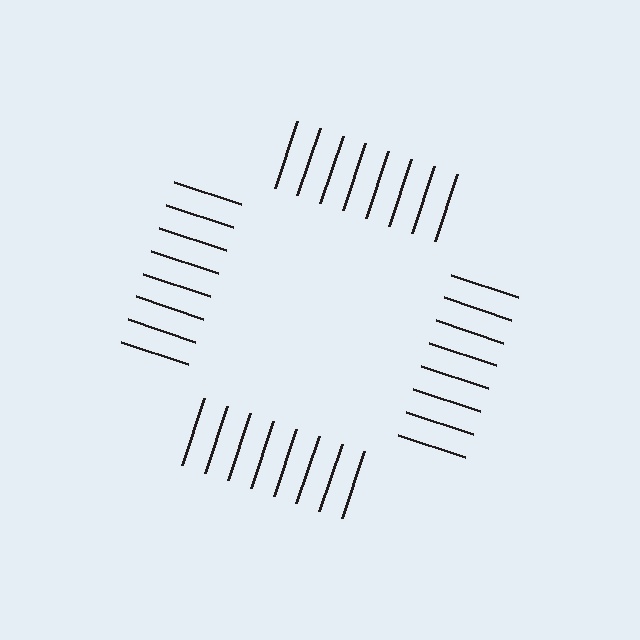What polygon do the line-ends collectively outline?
An illusory square — the line segments terminate on its edges but no continuous stroke is drawn.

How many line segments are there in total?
32 — 8 along each of the 4 edges.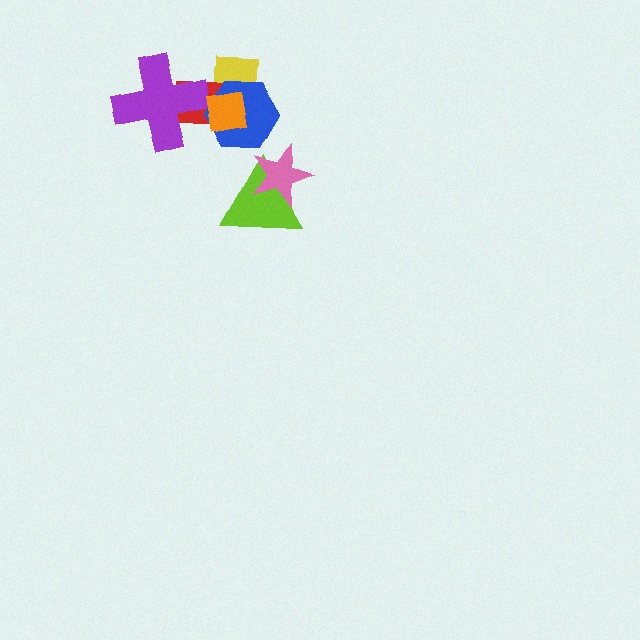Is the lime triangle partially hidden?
Yes, it is partially covered by another shape.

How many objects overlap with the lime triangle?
1 object overlaps with the lime triangle.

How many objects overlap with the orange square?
3 objects overlap with the orange square.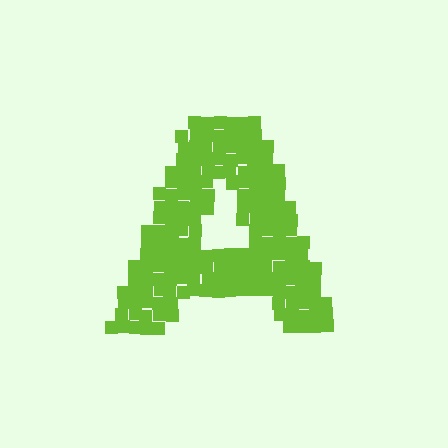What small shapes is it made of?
It is made of small squares.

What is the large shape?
The large shape is the letter A.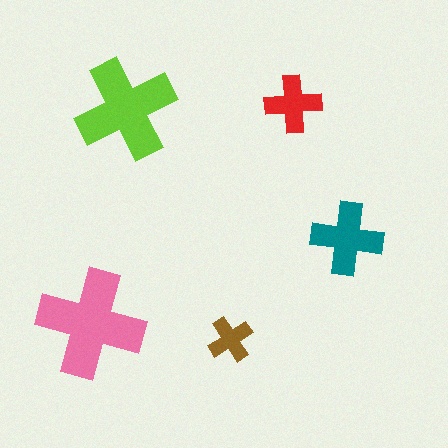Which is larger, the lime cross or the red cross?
The lime one.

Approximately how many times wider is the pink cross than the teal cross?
About 1.5 times wider.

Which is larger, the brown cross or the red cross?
The red one.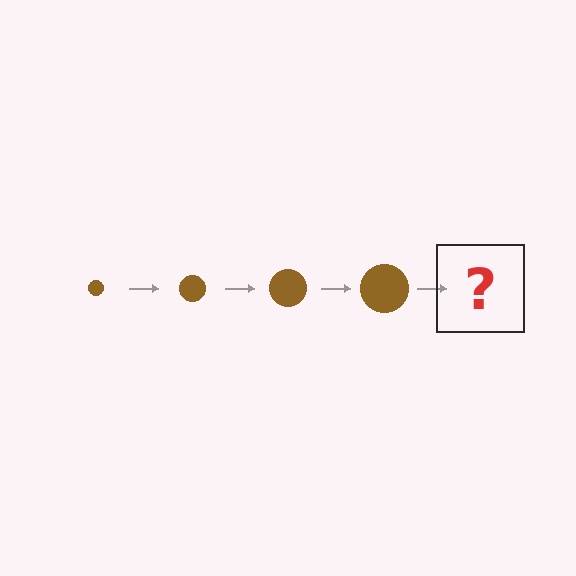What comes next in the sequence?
The next element should be a brown circle, larger than the previous one.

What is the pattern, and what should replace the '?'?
The pattern is that the circle gets progressively larger each step. The '?' should be a brown circle, larger than the previous one.